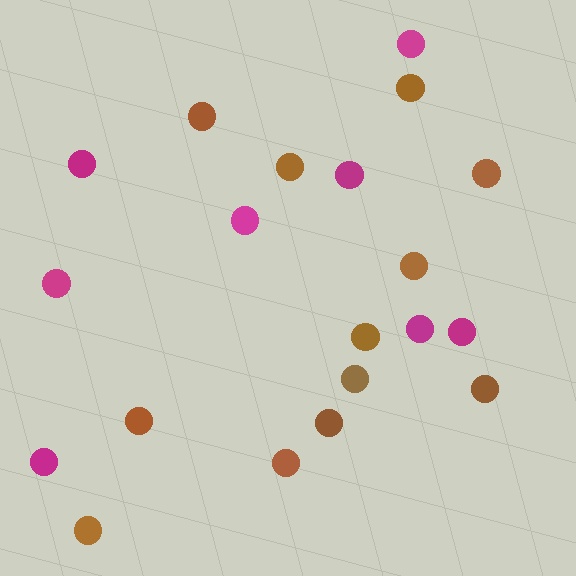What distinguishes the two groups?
There are 2 groups: one group of magenta circles (8) and one group of brown circles (12).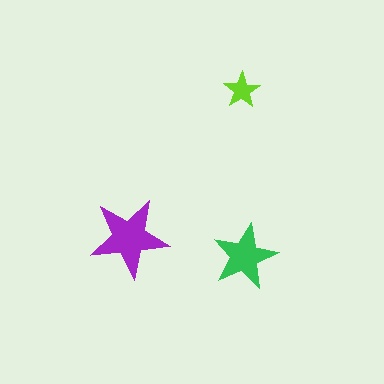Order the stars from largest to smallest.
the purple one, the green one, the lime one.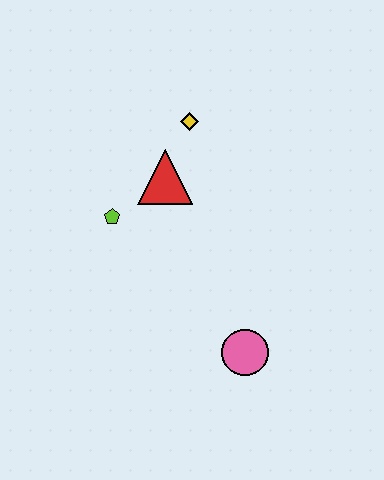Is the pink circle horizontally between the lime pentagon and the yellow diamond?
No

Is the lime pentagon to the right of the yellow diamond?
No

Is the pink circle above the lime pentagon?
No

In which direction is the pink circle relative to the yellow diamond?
The pink circle is below the yellow diamond.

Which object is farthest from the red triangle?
The pink circle is farthest from the red triangle.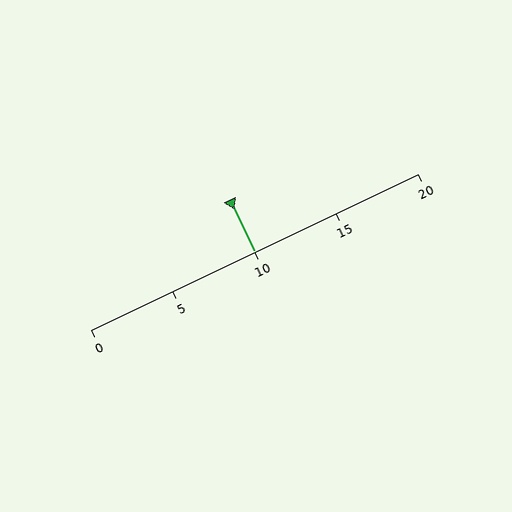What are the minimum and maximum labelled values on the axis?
The axis runs from 0 to 20.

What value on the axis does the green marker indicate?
The marker indicates approximately 10.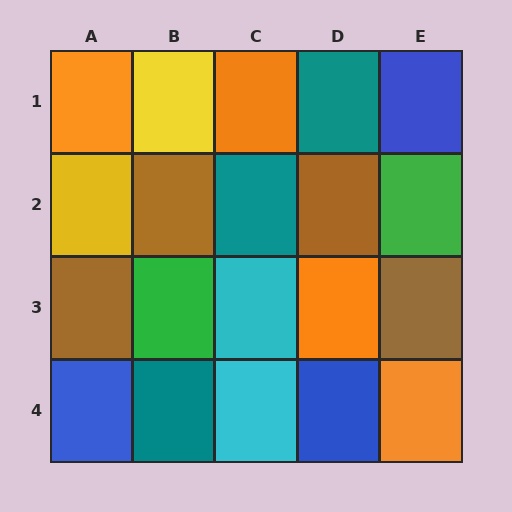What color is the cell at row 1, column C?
Orange.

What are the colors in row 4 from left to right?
Blue, teal, cyan, blue, orange.